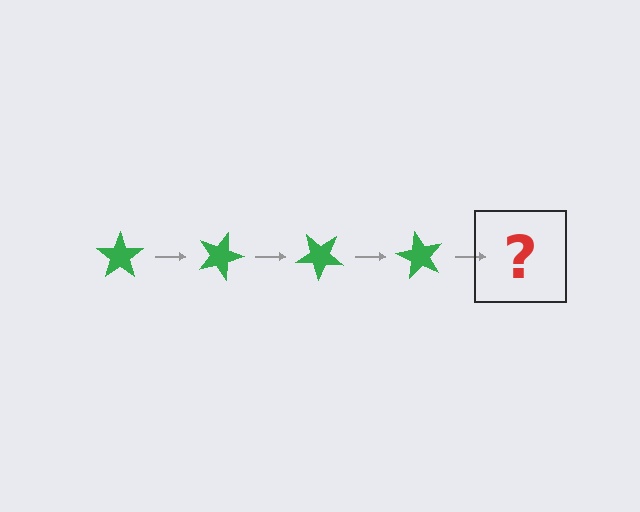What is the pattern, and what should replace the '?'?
The pattern is that the star rotates 20 degrees each step. The '?' should be a green star rotated 80 degrees.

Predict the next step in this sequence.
The next step is a green star rotated 80 degrees.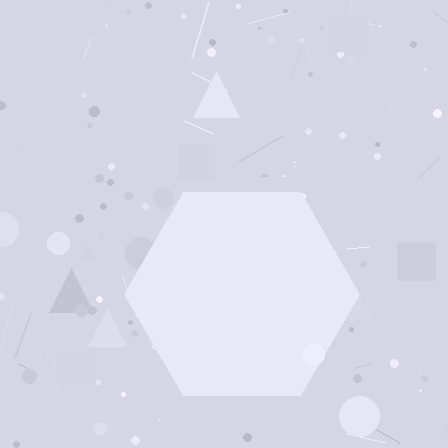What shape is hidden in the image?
A hexagon is hidden in the image.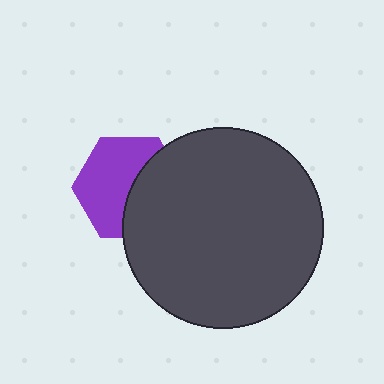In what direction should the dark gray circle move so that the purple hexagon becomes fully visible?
The dark gray circle should move right. That is the shortest direction to clear the overlap and leave the purple hexagon fully visible.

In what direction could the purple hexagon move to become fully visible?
The purple hexagon could move left. That would shift it out from behind the dark gray circle entirely.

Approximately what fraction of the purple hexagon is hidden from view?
Roughly 43% of the purple hexagon is hidden behind the dark gray circle.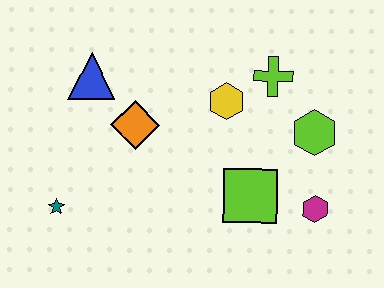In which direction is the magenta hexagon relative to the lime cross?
The magenta hexagon is below the lime cross.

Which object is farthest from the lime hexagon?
The teal star is farthest from the lime hexagon.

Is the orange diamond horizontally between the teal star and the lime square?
Yes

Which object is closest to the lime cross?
The yellow hexagon is closest to the lime cross.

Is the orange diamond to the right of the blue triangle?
Yes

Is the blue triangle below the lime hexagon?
No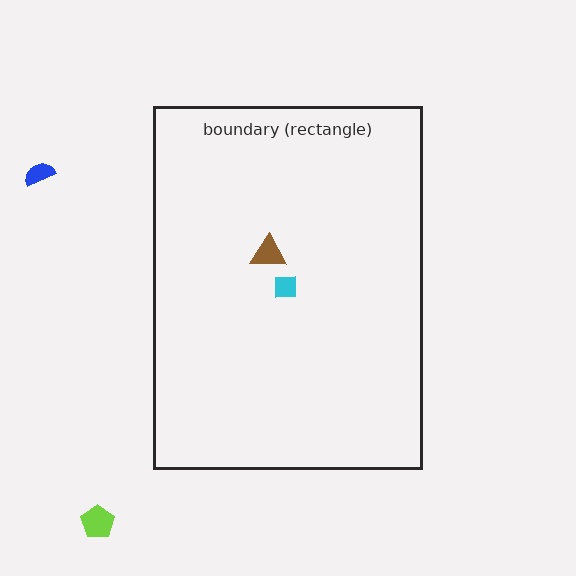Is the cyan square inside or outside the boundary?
Inside.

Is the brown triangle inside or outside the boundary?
Inside.